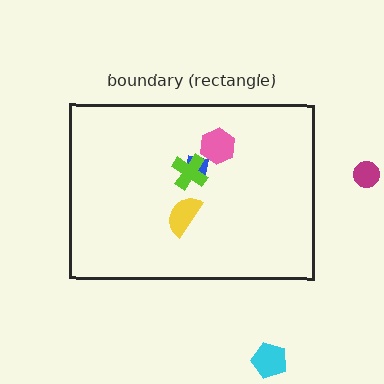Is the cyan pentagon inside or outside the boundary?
Outside.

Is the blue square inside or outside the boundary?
Inside.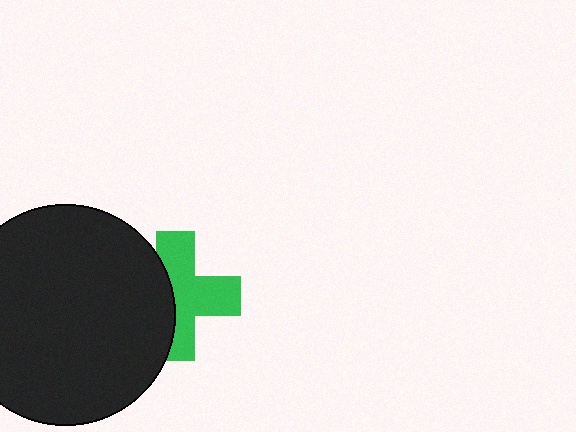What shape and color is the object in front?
The object in front is a black circle.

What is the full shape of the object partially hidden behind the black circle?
The partially hidden object is a green cross.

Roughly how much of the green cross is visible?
About half of it is visible (roughly 60%).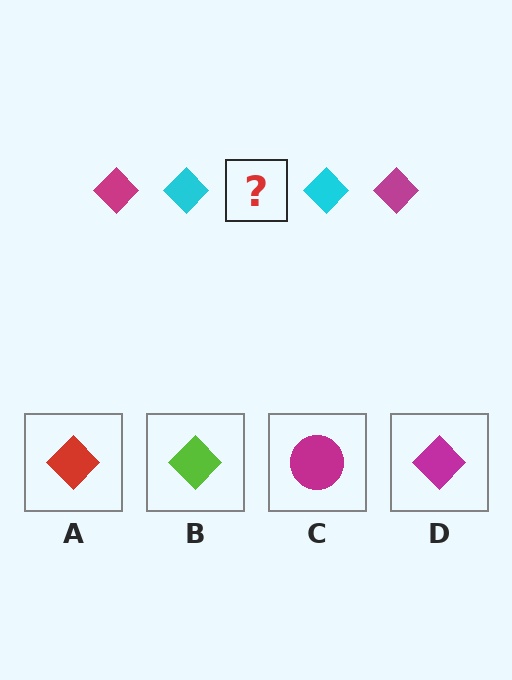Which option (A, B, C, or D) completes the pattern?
D.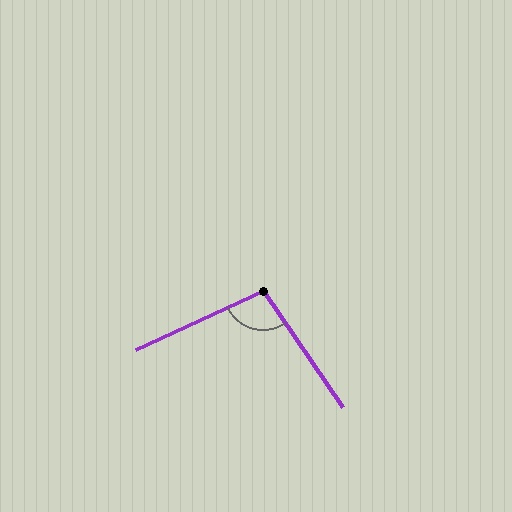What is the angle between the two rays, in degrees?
Approximately 100 degrees.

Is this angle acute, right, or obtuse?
It is obtuse.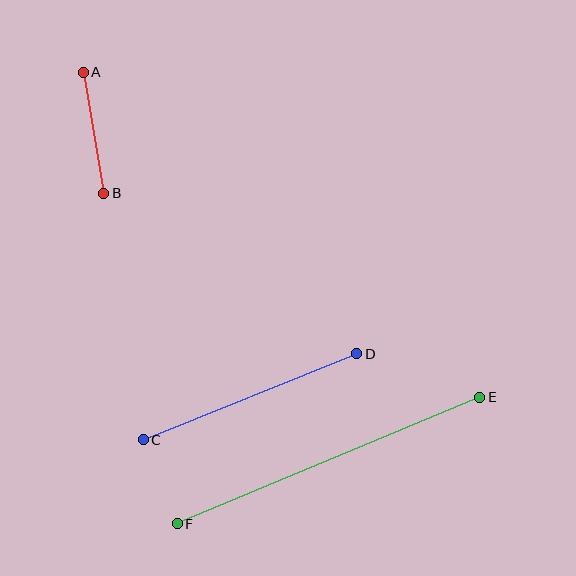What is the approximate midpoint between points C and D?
The midpoint is at approximately (250, 397) pixels.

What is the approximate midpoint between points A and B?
The midpoint is at approximately (94, 133) pixels.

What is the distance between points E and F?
The distance is approximately 328 pixels.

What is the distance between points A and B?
The distance is approximately 123 pixels.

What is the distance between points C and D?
The distance is approximately 230 pixels.